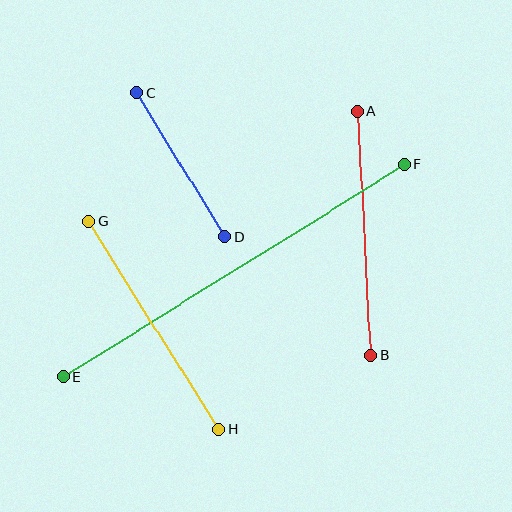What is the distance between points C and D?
The distance is approximately 169 pixels.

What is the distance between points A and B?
The distance is approximately 244 pixels.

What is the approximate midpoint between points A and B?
The midpoint is at approximately (364, 234) pixels.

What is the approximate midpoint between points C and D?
The midpoint is at approximately (181, 165) pixels.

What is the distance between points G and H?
The distance is approximately 246 pixels.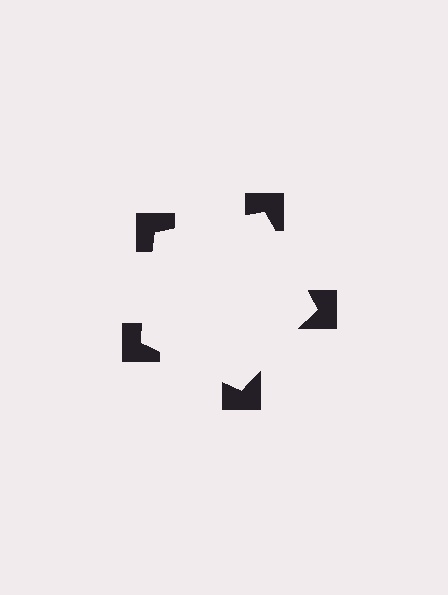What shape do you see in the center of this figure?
An illusory pentagon — its edges are inferred from the aligned wedge cuts in the notched squares, not physically drawn.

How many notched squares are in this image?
There are 5 — one at each vertex of the illusory pentagon.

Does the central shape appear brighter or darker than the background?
It typically appears slightly brighter than the background, even though no actual brightness change is drawn.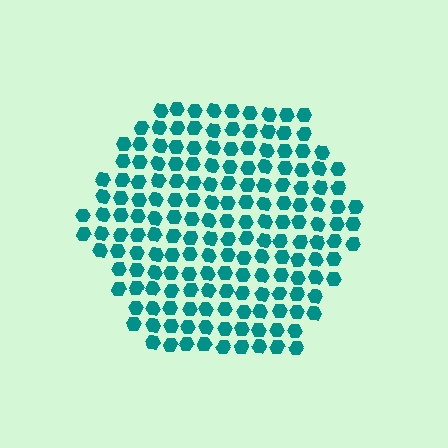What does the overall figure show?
The overall figure shows a hexagon.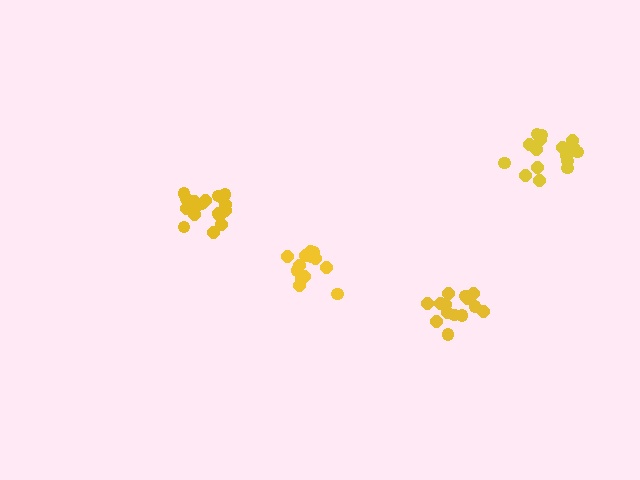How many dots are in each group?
Group 1: 13 dots, Group 2: 14 dots, Group 3: 19 dots, Group 4: 16 dots (62 total).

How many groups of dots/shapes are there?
There are 4 groups.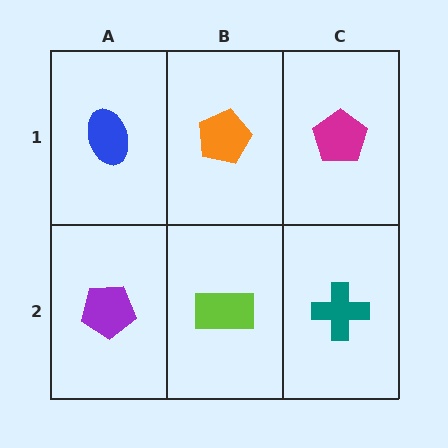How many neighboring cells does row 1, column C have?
2.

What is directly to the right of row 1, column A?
An orange pentagon.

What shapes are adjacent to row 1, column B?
A lime rectangle (row 2, column B), a blue ellipse (row 1, column A), a magenta pentagon (row 1, column C).